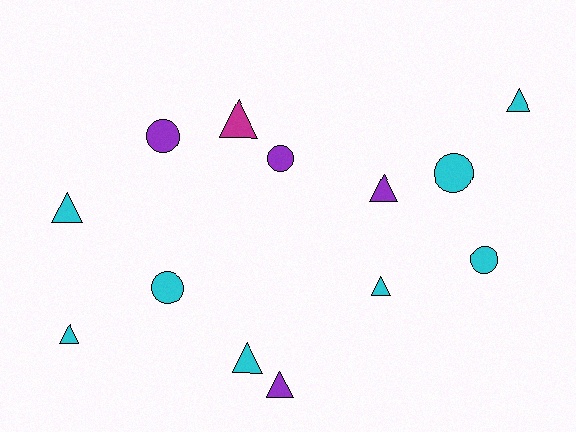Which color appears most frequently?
Cyan, with 8 objects.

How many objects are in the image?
There are 13 objects.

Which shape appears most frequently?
Triangle, with 8 objects.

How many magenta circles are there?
There are no magenta circles.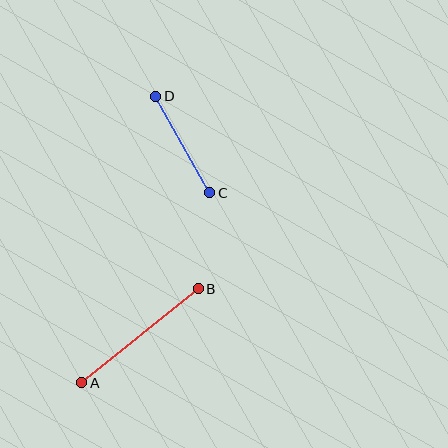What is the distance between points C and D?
The distance is approximately 111 pixels.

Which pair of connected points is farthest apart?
Points A and B are farthest apart.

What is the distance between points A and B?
The distance is approximately 150 pixels.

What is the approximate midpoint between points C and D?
The midpoint is at approximately (183, 144) pixels.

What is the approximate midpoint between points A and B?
The midpoint is at approximately (140, 336) pixels.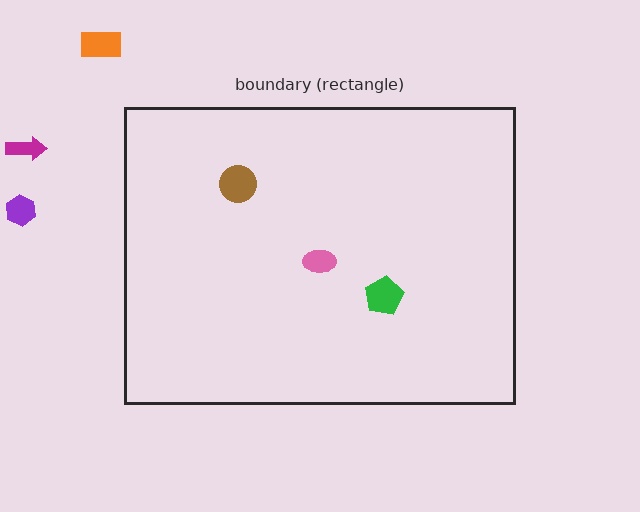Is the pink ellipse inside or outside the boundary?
Inside.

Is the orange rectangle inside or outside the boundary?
Outside.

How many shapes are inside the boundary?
3 inside, 3 outside.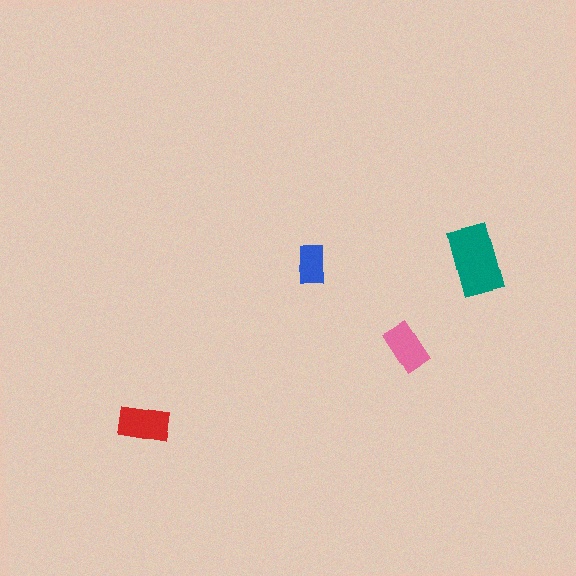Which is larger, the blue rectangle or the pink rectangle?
The pink one.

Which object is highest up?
The blue rectangle is topmost.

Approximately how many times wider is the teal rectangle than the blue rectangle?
About 2 times wider.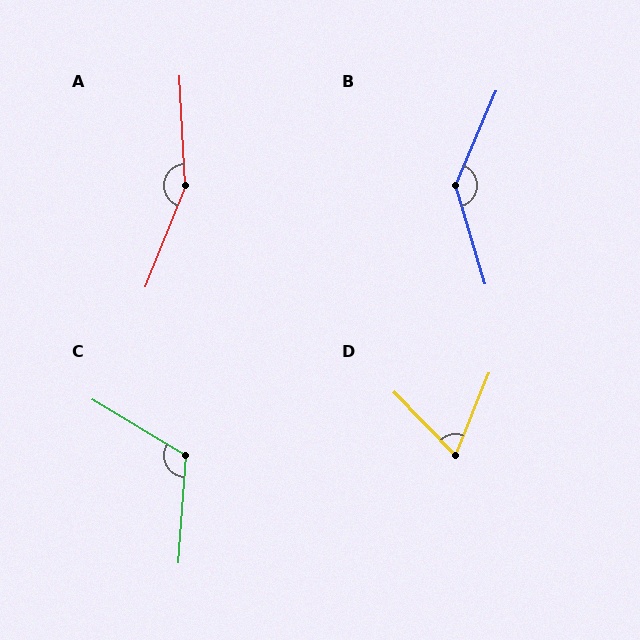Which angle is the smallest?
D, at approximately 66 degrees.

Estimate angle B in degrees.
Approximately 140 degrees.